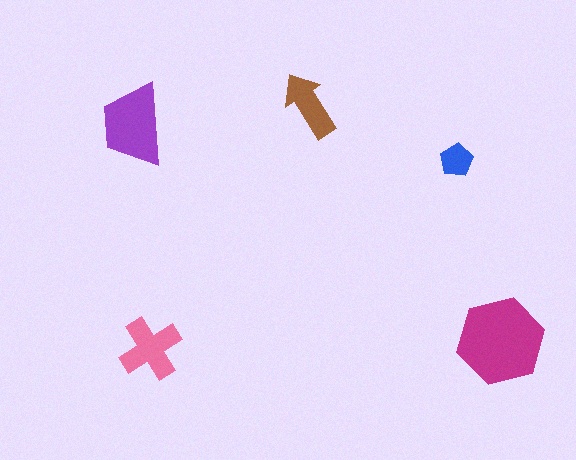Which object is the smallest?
The blue pentagon.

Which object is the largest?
The magenta hexagon.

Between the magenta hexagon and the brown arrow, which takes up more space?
The magenta hexagon.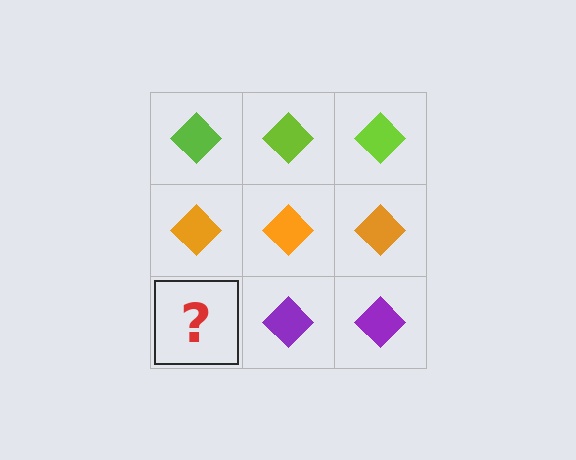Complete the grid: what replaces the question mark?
The question mark should be replaced with a purple diamond.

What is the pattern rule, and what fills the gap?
The rule is that each row has a consistent color. The gap should be filled with a purple diamond.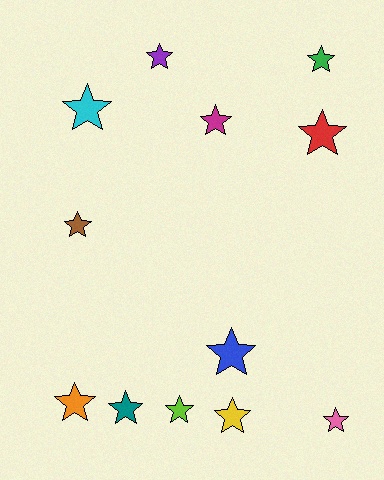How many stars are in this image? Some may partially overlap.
There are 12 stars.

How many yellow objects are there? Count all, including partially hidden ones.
There is 1 yellow object.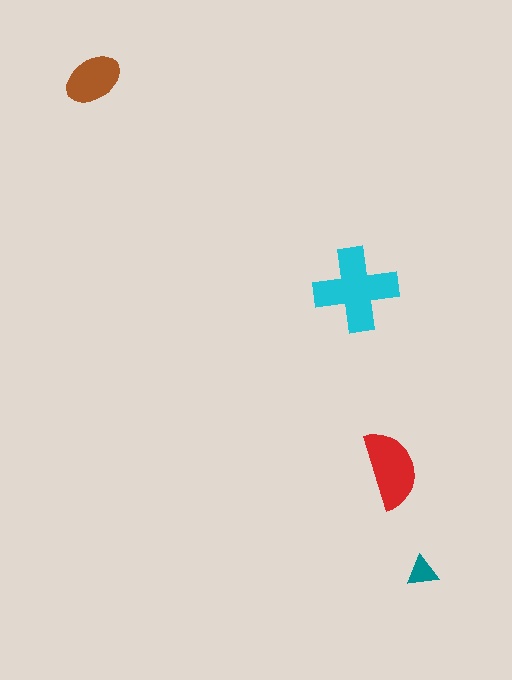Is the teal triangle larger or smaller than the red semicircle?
Smaller.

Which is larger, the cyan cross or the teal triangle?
The cyan cross.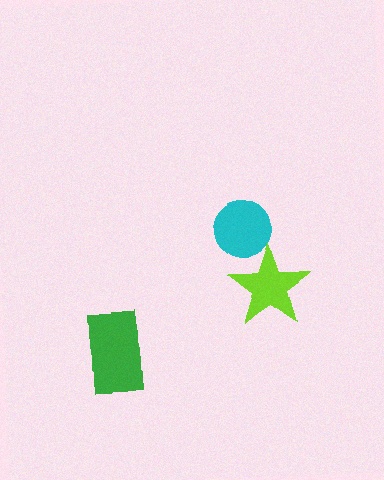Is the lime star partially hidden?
No, no other shape covers it.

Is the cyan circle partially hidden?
Yes, it is partially covered by another shape.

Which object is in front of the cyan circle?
The lime star is in front of the cyan circle.